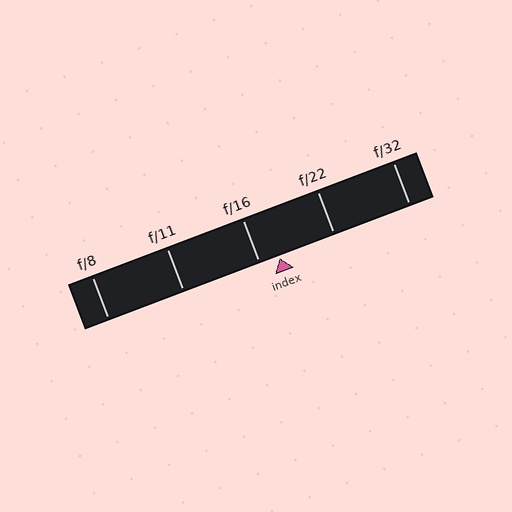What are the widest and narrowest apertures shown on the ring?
The widest aperture shown is f/8 and the narrowest is f/32.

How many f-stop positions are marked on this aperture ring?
There are 5 f-stop positions marked.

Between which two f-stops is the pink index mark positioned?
The index mark is between f/16 and f/22.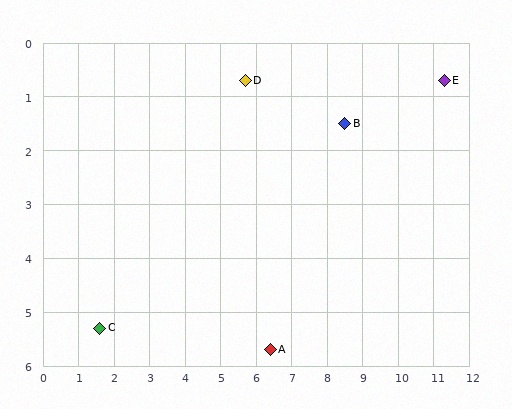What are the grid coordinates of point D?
Point D is at approximately (5.7, 0.7).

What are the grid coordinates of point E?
Point E is at approximately (11.3, 0.7).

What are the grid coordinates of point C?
Point C is at approximately (1.6, 5.3).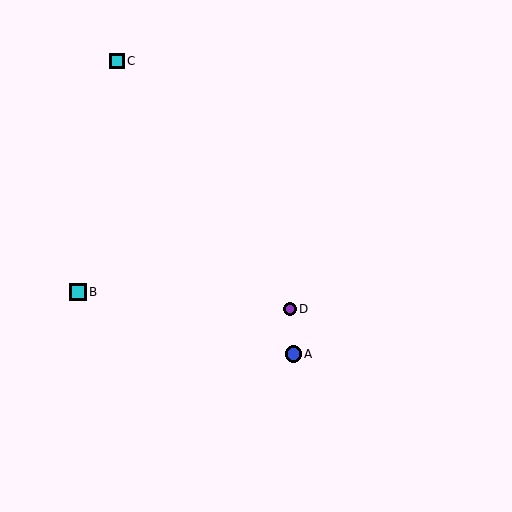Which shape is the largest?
The cyan square (labeled B) is the largest.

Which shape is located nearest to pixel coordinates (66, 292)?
The cyan square (labeled B) at (78, 292) is nearest to that location.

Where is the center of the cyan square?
The center of the cyan square is at (78, 292).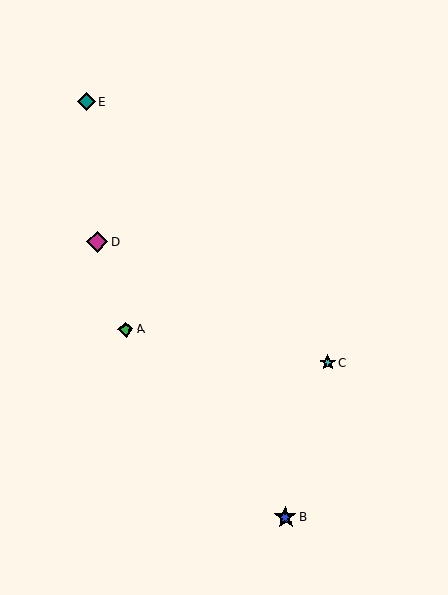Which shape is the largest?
The blue star (labeled B) is the largest.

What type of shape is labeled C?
Shape C is a cyan star.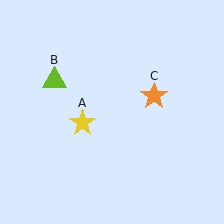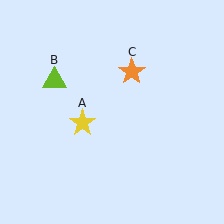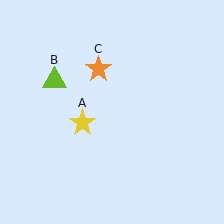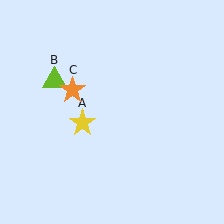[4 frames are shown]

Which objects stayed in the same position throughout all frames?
Yellow star (object A) and lime triangle (object B) remained stationary.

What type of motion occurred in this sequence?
The orange star (object C) rotated counterclockwise around the center of the scene.